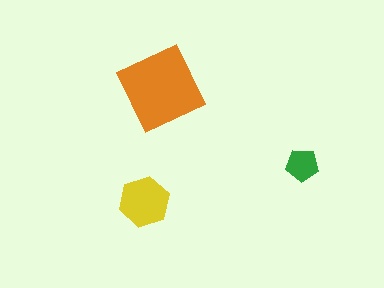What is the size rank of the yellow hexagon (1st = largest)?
2nd.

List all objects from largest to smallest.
The orange diamond, the yellow hexagon, the green pentagon.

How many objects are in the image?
There are 3 objects in the image.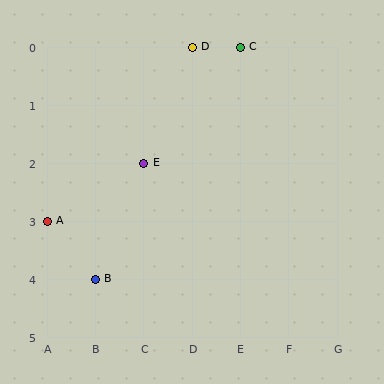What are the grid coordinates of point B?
Point B is at grid coordinates (B, 4).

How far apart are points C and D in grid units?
Points C and D are 1 column apart.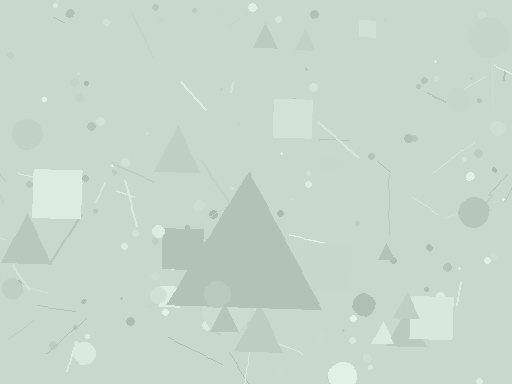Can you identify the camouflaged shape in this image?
The camouflaged shape is a triangle.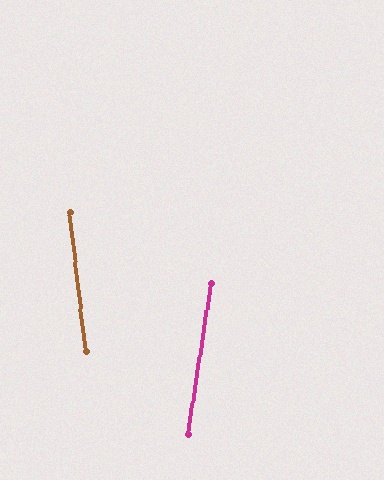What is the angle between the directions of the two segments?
Approximately 15 degrees.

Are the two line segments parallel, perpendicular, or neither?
Neither parallel nor perpendicular — they differ by about 15°.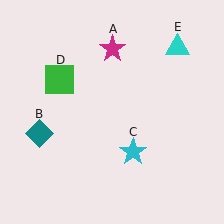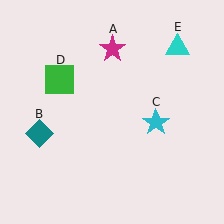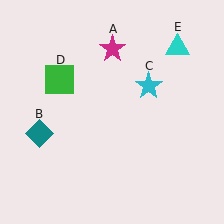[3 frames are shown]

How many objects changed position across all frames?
1 object changed position: cyan star (object C).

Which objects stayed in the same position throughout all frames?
Magenta star (object A) and teal diamond (object B) and green square (object D) and cyan triangle (object E) remained stationary.